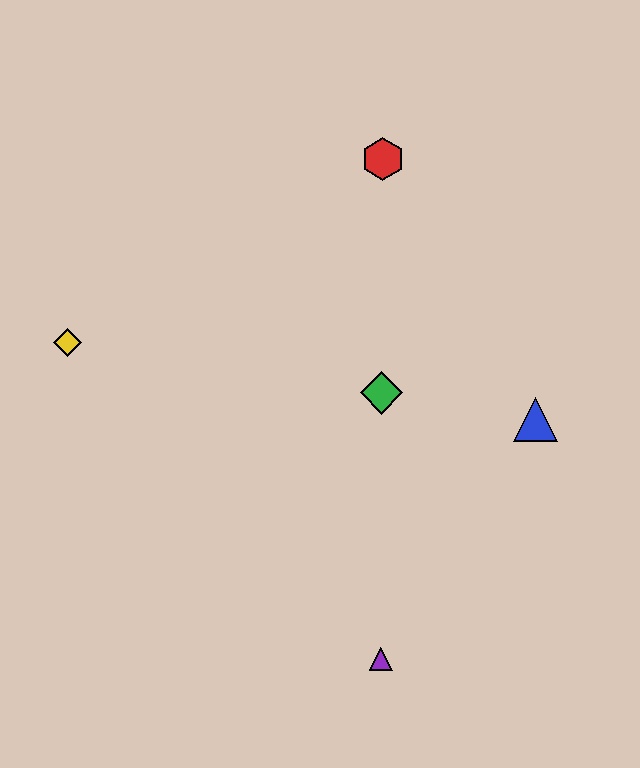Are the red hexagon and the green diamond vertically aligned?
Yes, both are at x≈383.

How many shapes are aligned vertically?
3 shapes (the red hexagon, the green diamond, the purple triangle) are aligned vertically.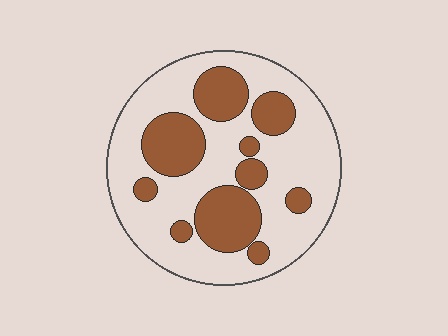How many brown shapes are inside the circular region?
10.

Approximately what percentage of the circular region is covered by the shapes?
Approximately 30%.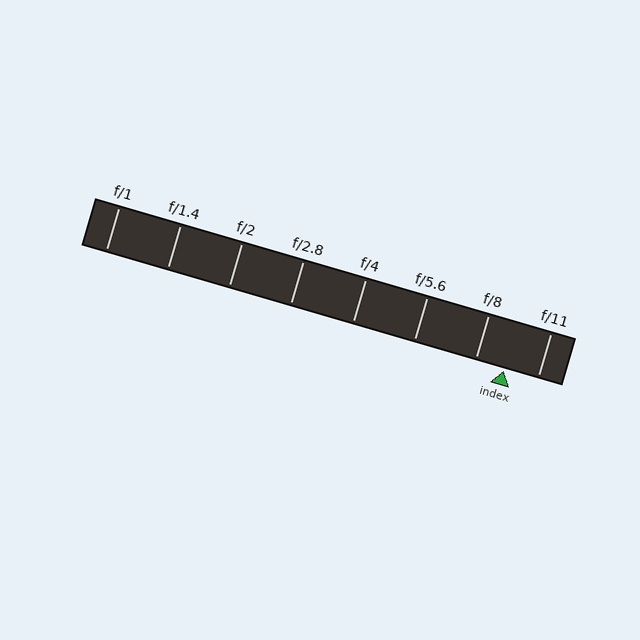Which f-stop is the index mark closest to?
The index mark is closest to f/8.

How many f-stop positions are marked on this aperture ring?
There are 8 f-stop positions marked.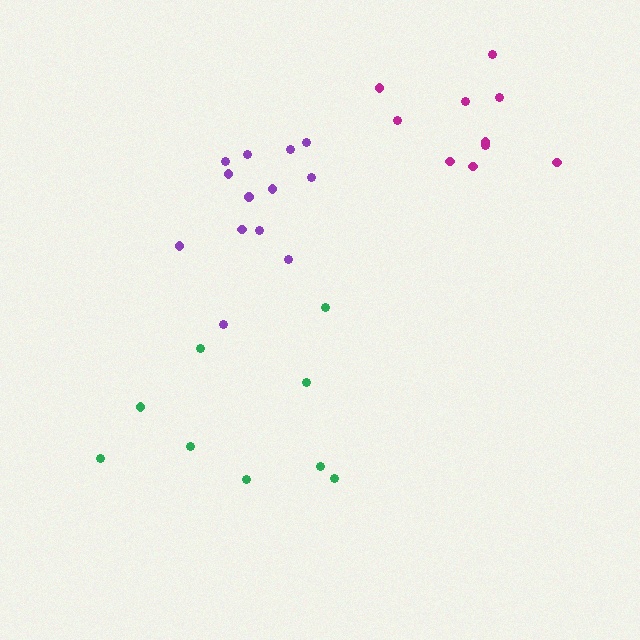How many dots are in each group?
Group 1: 13 dots, Group 2: 10 dots, Group 3: 9 dots (32 total).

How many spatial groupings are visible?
There are 3 spatial groupings.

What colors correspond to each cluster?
The clusters are colored: purple, magenta, green.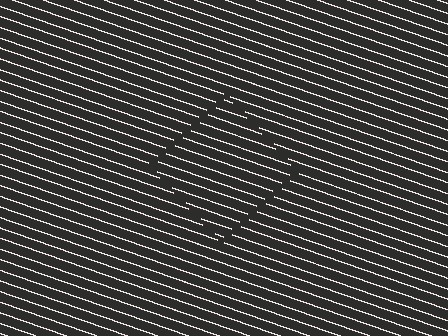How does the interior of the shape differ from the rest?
The interior of the shape contains the same grating, shifted by half a period — the contour is defined by the phase discontinuity where line-ends from the inner and outer gratings abut.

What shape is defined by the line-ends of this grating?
An illusory square. The interior of the shape contains the same grating, shifted by half a period — the contour is defined by the phase discontinuity where line-ends from the inner and outer gratings abut.